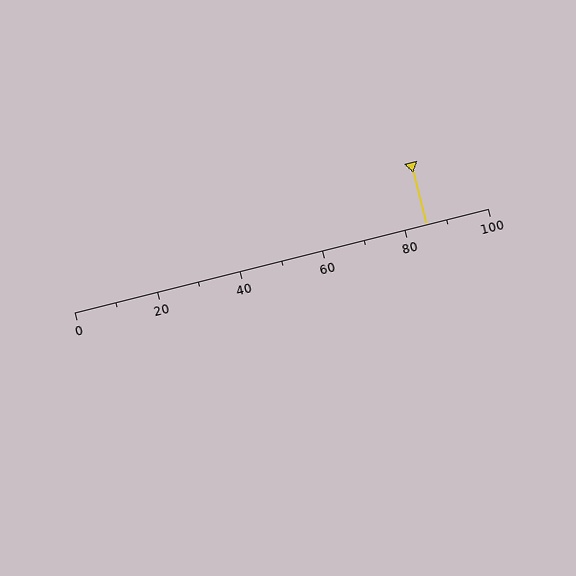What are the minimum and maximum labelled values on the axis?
The axis runs from 0 to 100.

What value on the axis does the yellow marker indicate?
The marker indicates approximately 85.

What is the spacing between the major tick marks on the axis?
The major ticks are spaced 20 apart.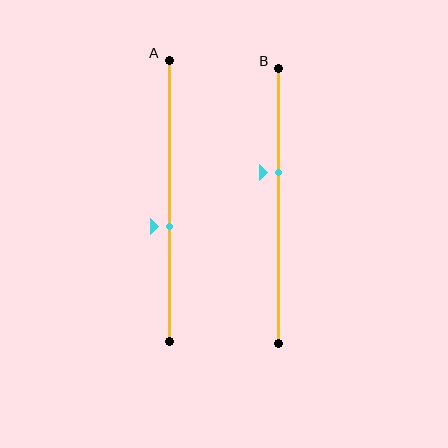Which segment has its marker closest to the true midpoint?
Segment A has its marker closest to the true midpoint.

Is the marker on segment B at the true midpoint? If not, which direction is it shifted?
No, the marker on segment B is shifted upward by about 12% of the segment length.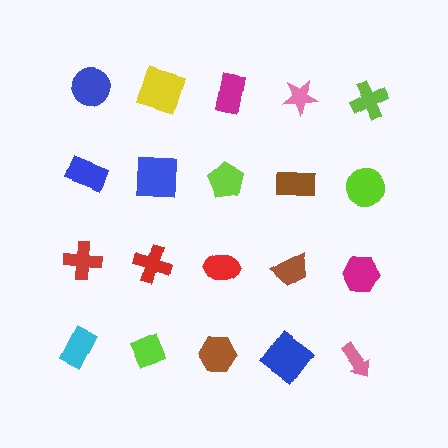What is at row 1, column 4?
A pink star.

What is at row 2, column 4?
A brown rectangle.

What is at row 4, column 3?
A brown hexagon.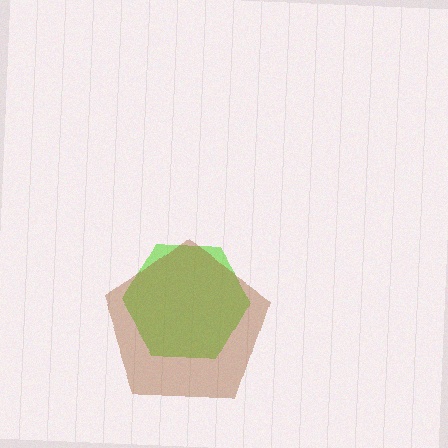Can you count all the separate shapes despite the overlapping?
Yes, there are 2 separate shapes.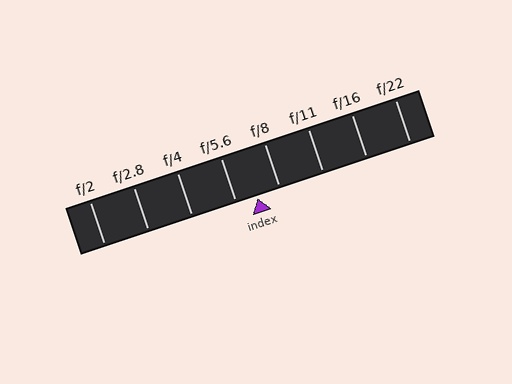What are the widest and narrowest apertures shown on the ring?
The widest aperture shown is f/2 and the narrowest is f/22.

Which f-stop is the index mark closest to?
The index mark is closest to f/5.6.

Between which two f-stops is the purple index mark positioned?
The index mark is between f/5.6 and f/8.